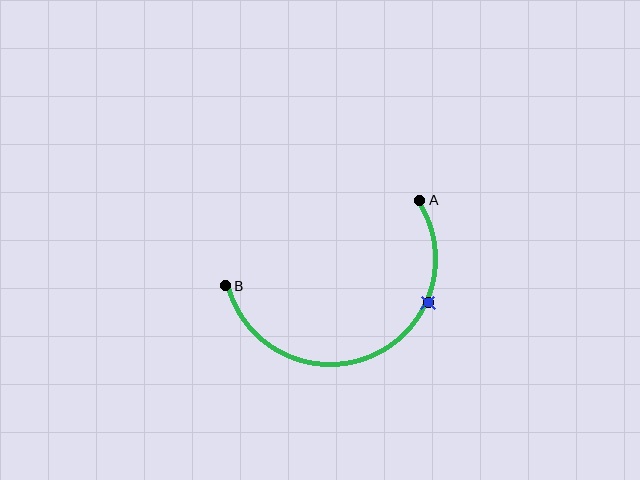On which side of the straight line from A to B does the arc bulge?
The arc bulges below the straight line connecting A and B.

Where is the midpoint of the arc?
The arc midpoint is the point on the curve farthest from the straight line joining A and B. It sits below that line.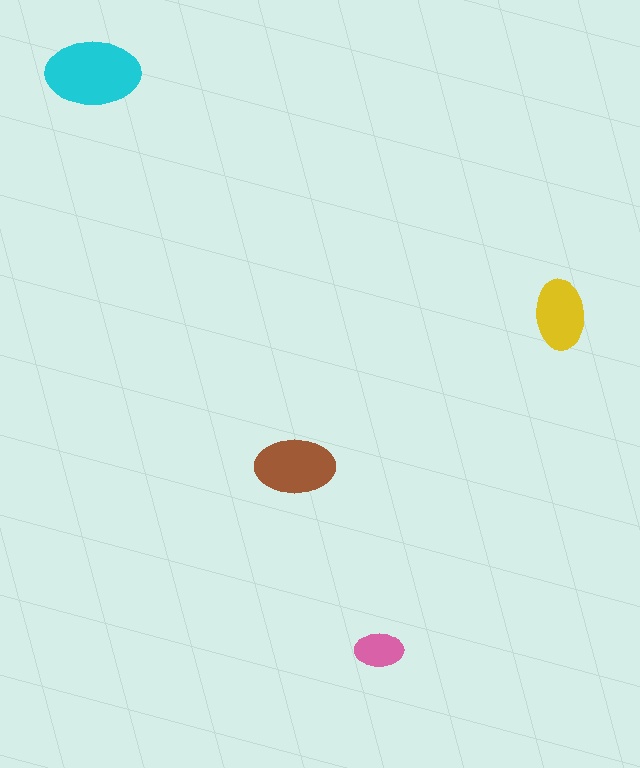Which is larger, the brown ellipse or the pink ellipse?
The brown one.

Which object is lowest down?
The pink ellipse is bottommost.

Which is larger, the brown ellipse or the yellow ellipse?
The brown one.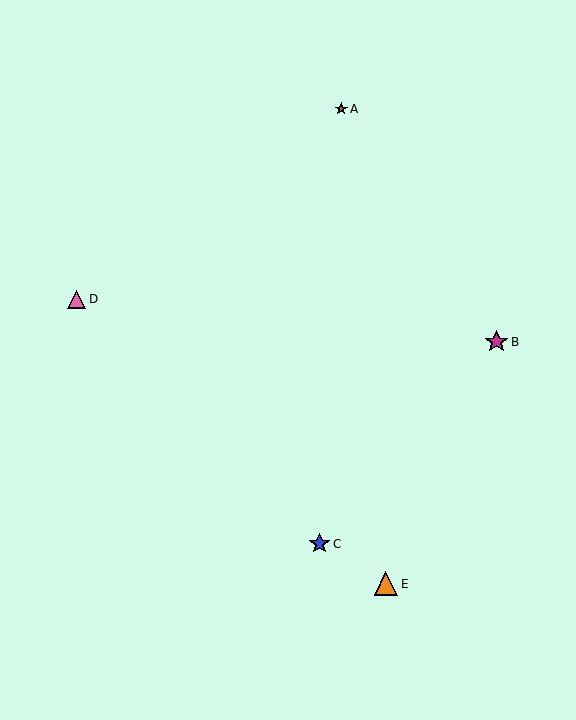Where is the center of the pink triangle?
The center of the pink triangle is at (77, 299).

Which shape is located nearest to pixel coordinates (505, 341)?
The magenta star (labeled B) at (497, 342) is nearest to that location.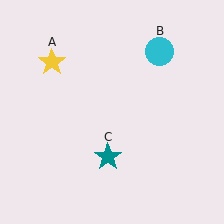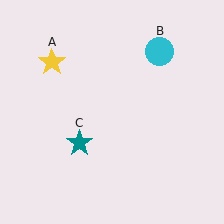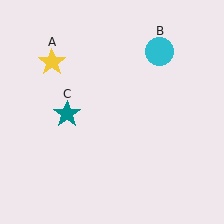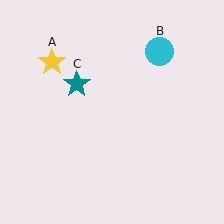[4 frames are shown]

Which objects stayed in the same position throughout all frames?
Yellow star (object A) and cyan circle (object B) remained stationary.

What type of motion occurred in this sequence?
The teal star (object C) rotated clockwise around the center of the scene.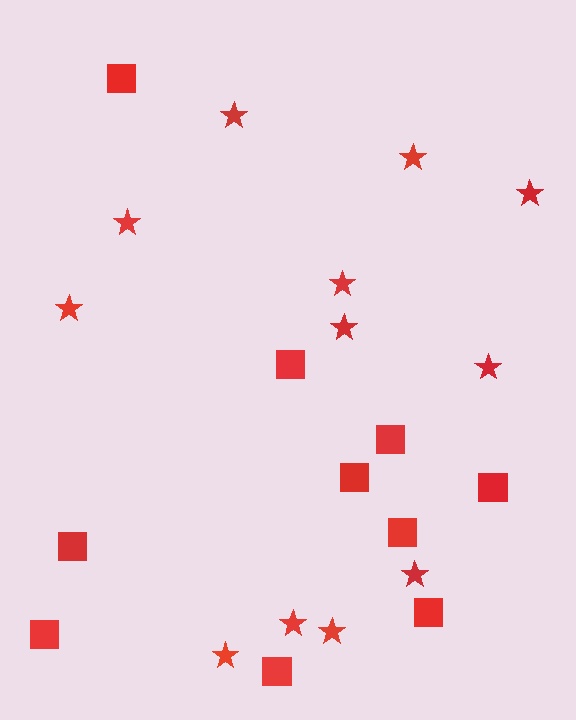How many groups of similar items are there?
There are 2 groups: one group of stars (12) and one group of squares (10).